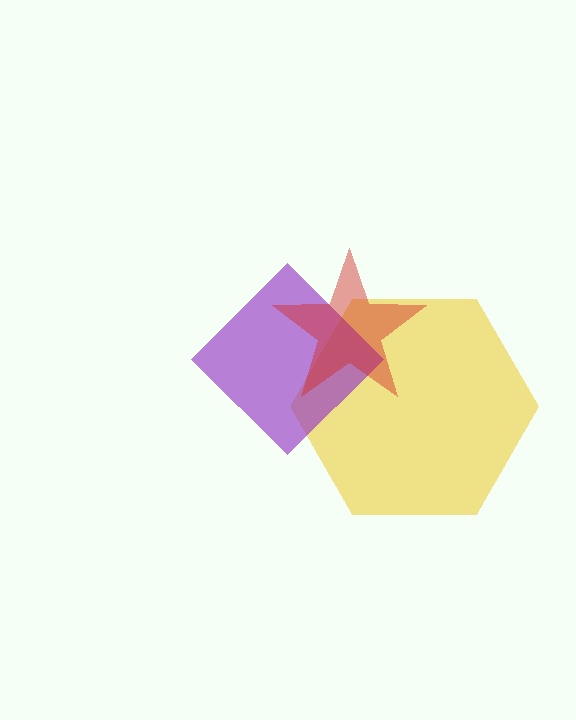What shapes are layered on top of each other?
The layered shapes are: a yellow hexagon, a purple diamond, a red star.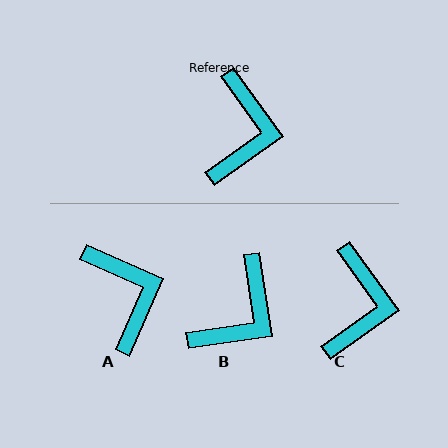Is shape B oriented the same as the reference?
No, it is off by about 27 degrees.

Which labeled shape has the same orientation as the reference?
C.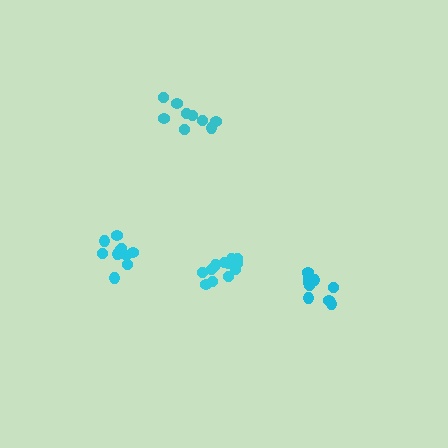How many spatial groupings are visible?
There are 4 spatial groupings.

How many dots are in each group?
Group 1: 11 dots, Group 2: 9 dots, Group 3: 9 dots, Group 4: 13 dots (42 total).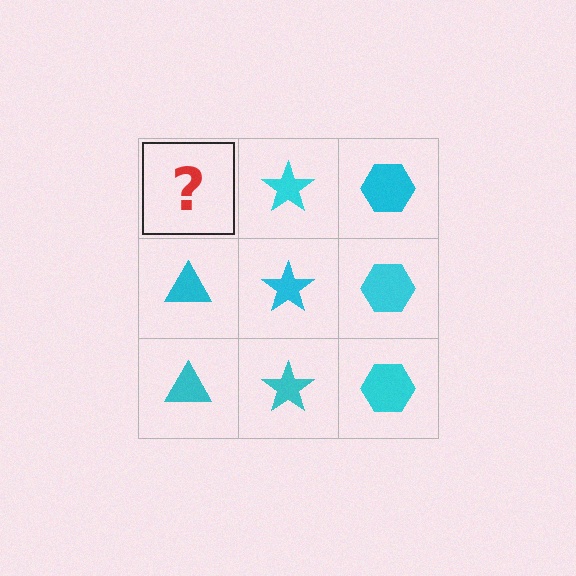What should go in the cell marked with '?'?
The missing cell should contain a cyan triangle.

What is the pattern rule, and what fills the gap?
The rule is that each column has a consistent shape. The gap should be filled with a cyan triangle.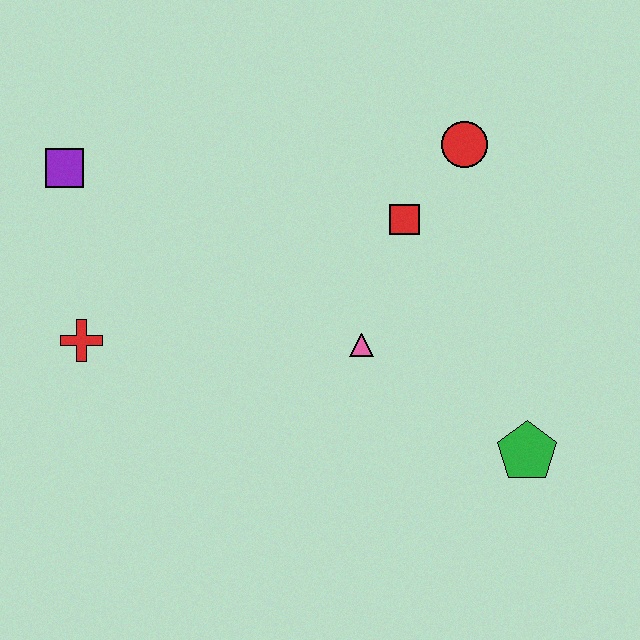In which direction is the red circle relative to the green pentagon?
The red circle is above the green pentagon.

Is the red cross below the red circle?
Yes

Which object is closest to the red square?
The red circle is closest to the red square.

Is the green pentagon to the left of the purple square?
No